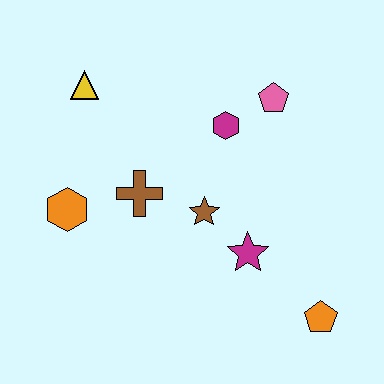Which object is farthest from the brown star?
The yellow triangle is farthest from the brown star.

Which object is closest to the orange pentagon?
The magenta star is closest to the orange pentagon.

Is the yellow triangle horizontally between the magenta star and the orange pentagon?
No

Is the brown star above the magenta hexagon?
No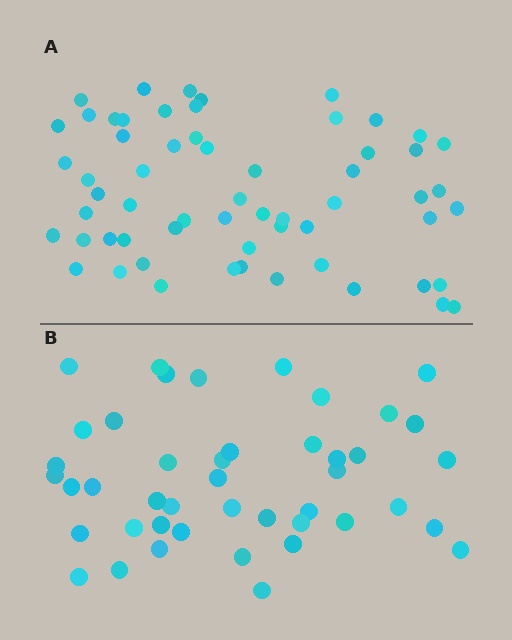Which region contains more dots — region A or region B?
Region A (the top region) has more dots.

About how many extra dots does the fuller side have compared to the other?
Region A has approximately 15 more dots than region B.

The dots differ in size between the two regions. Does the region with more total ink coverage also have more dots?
No. Region B has more total ink coverage because its dots are larger, but region A actually contains more individual dots. Total area can be misleading — the number of items is what matters here.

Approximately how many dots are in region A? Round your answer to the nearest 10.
About 60 dots.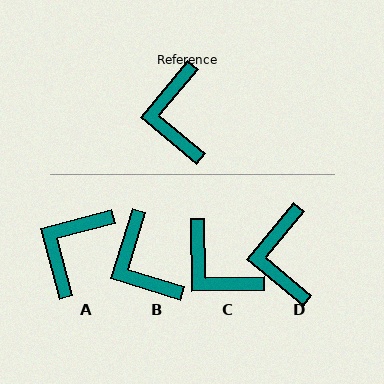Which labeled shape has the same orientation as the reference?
D.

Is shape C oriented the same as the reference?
No, it is off by about 41 degrees.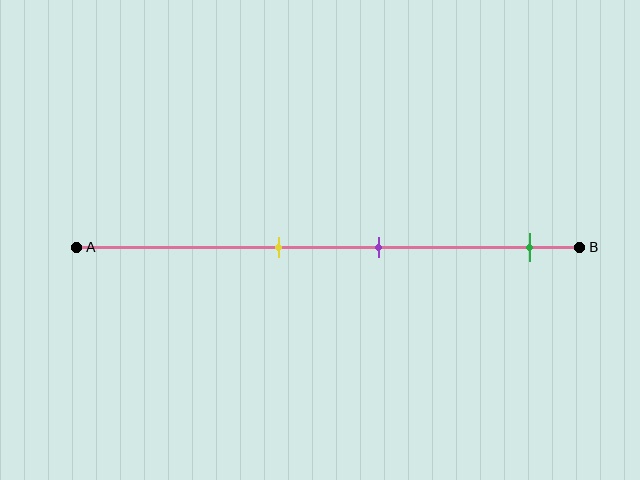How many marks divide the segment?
There are 3 marks dividing the segment.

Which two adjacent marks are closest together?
The yellow and purple marks are the closest adjacent pair.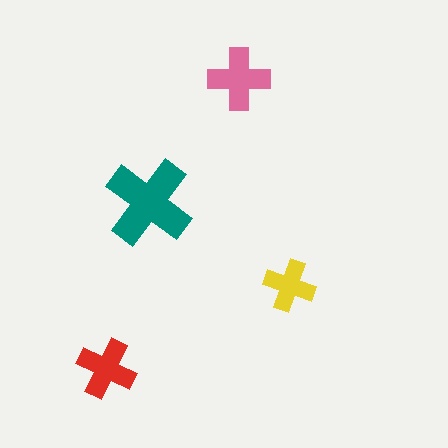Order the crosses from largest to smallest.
the teal one, the pink one, the red one, the yellow one.